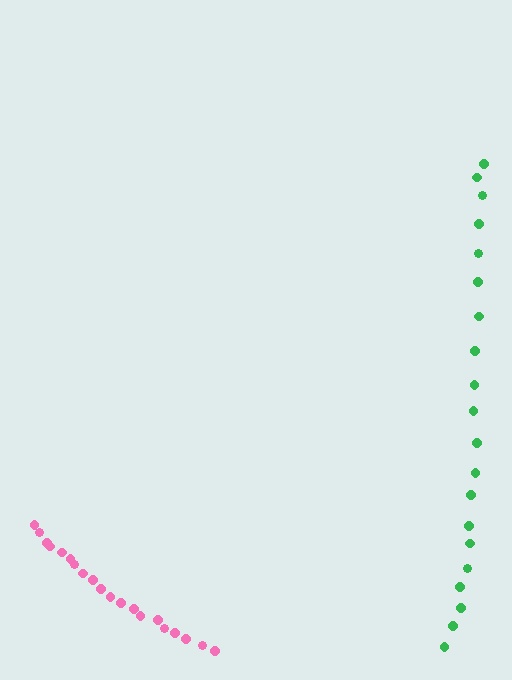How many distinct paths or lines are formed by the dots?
There are 2 distinct paths.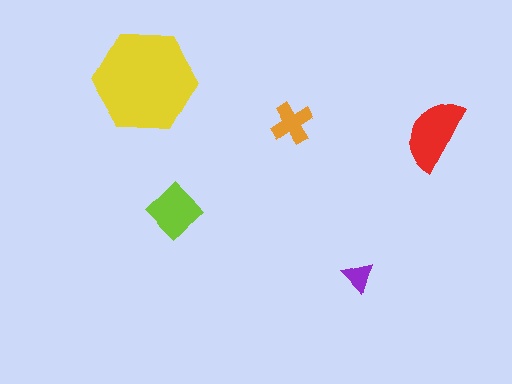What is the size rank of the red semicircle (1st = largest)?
2nd.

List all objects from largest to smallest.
The yellow hexagon, the red semicircle, the lime diamond, the orange cross, the purple triangle.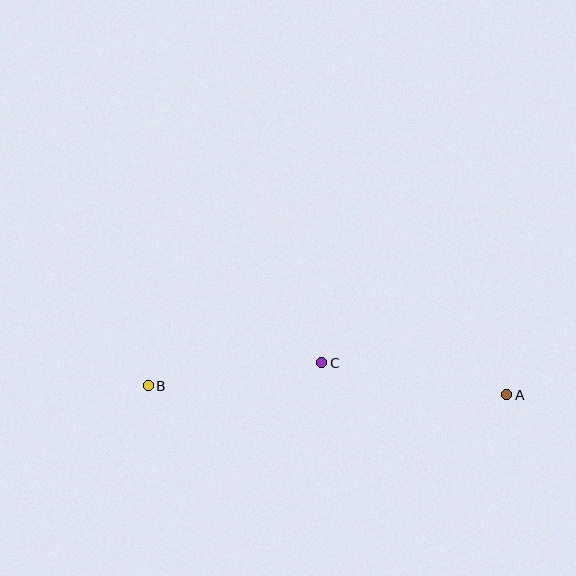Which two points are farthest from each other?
Points A and B are farthest from each other.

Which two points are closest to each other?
Points B and C are closest to each other.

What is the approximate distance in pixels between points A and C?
The distance between A and C is approximately 188 pixels.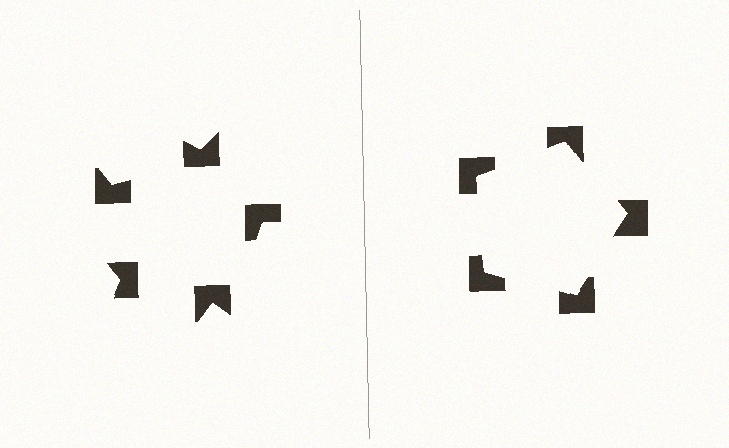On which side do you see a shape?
An illusory pentagon appears on the right side. On the left side the wedge cuts are rotated, so no coherent shape forms.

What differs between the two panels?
The notched squares are positioned identically on both sides; only the wedge orientations differ. On the right they align to a pentagon; on the left they are misaligned.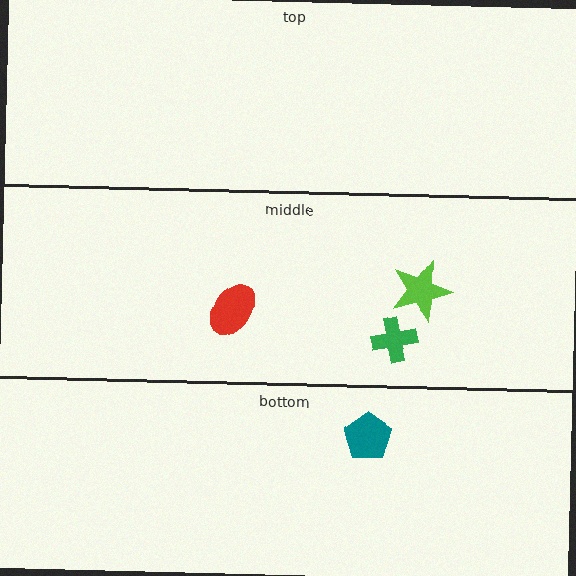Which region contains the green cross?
The middle region.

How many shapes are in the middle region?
3.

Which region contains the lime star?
The middle region.